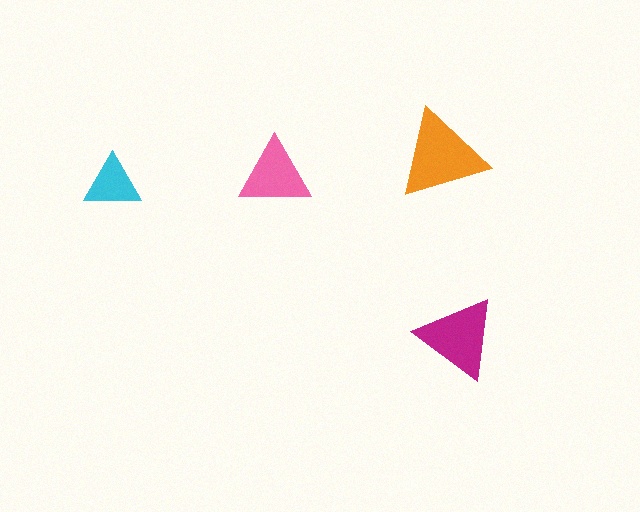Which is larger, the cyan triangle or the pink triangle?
The pink one.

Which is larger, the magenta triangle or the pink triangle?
The magenta one.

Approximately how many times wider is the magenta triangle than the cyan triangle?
About 1.5 times wider.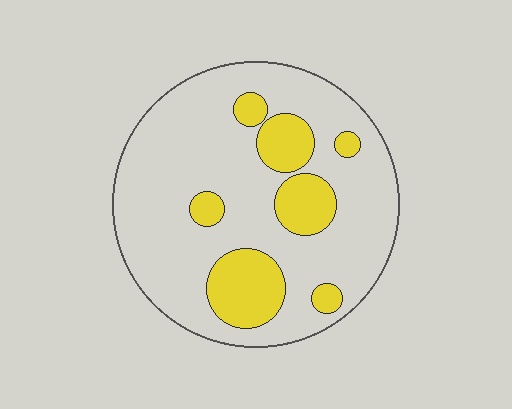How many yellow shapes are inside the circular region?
7.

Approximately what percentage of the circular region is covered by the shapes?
Approximately 20%.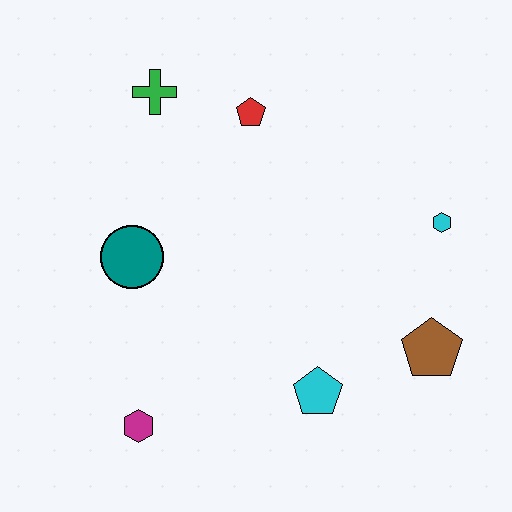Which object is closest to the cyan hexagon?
The brown pentagon is closest to the cyan hexagon.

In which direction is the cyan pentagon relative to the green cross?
The cyan pentagon is below the green cross.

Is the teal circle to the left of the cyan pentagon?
Yes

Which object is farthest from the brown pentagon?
The green cross is farthest from the brown pentagon.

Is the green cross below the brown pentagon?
No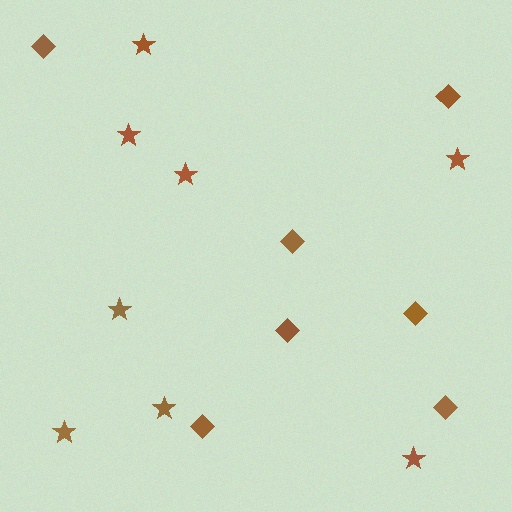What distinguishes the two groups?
There are 2 groups: one group of diamonds (7) and one group of stars (8).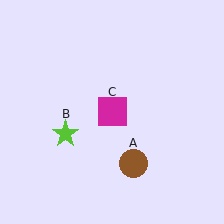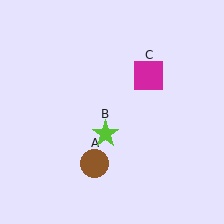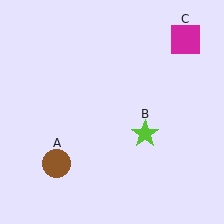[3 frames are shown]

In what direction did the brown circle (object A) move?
The brown circle (object A) moved left.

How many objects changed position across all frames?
3 objects changed position: brown circle (object A), lime star (object B), magenta square (object C).